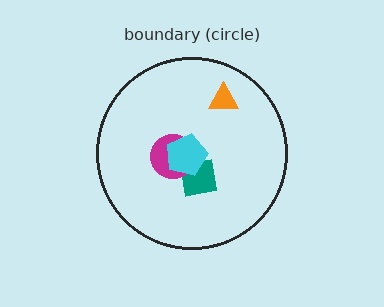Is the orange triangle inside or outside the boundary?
Inside.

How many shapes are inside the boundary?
4 inside, 0 outside.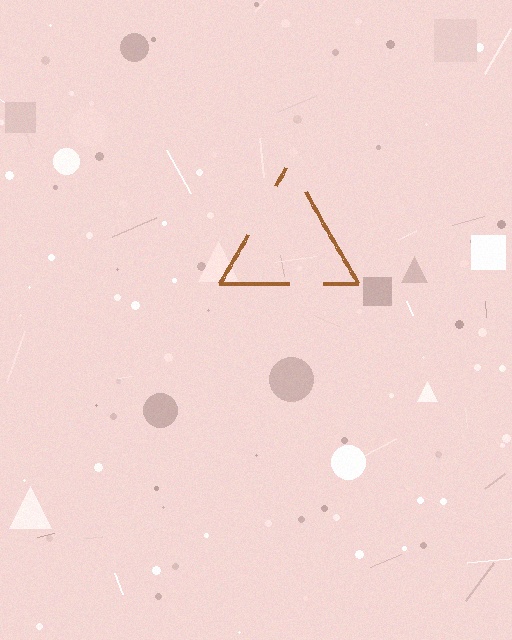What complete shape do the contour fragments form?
The contour fragments form a triangle.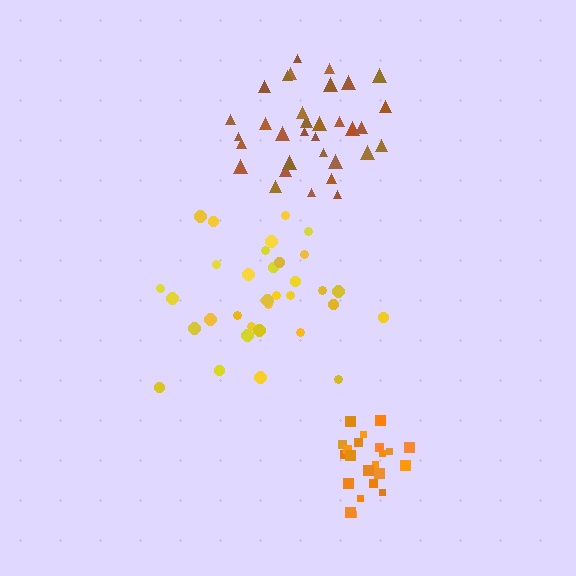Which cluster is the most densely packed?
Brown.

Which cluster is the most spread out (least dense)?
Yellow.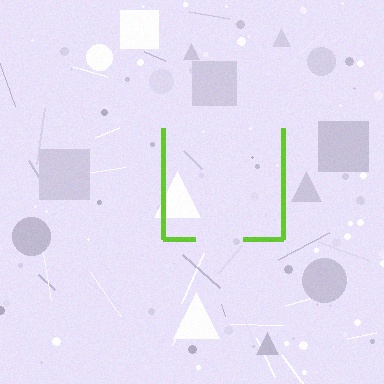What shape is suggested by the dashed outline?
The dashed outline suggests a square.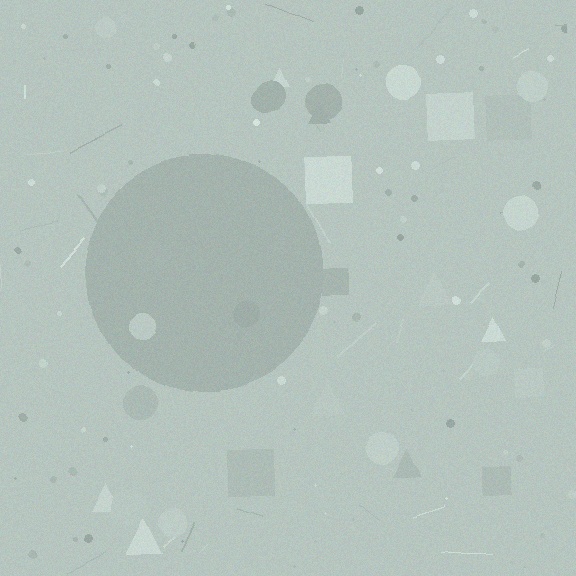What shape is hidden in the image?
A circle is hidden in the image.